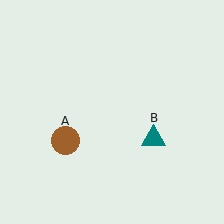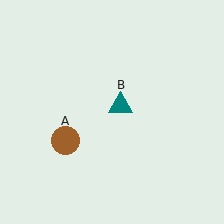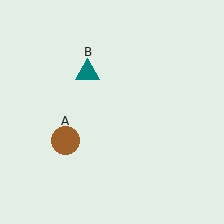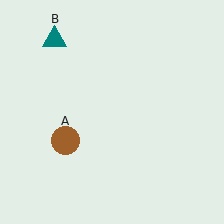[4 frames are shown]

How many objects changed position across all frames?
1 object changed position: teal triangle (object B).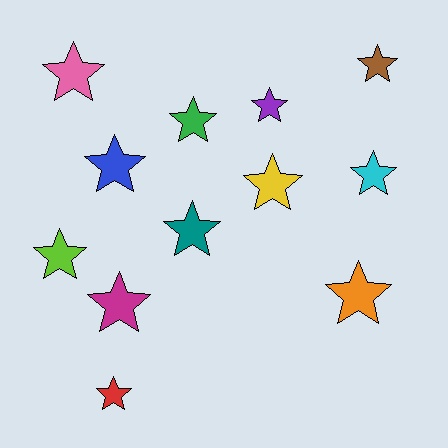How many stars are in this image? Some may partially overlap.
There are 12 stars.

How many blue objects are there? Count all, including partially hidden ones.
There is 1 blue object.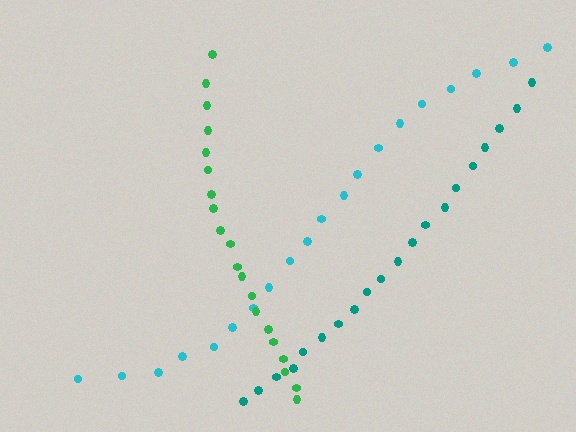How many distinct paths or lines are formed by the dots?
There are 3 distinct paths.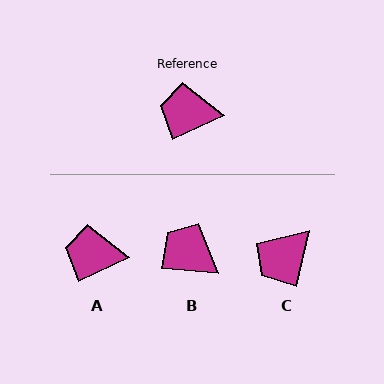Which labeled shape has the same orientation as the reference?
A.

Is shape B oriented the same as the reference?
No, it is off by about 30 degrees.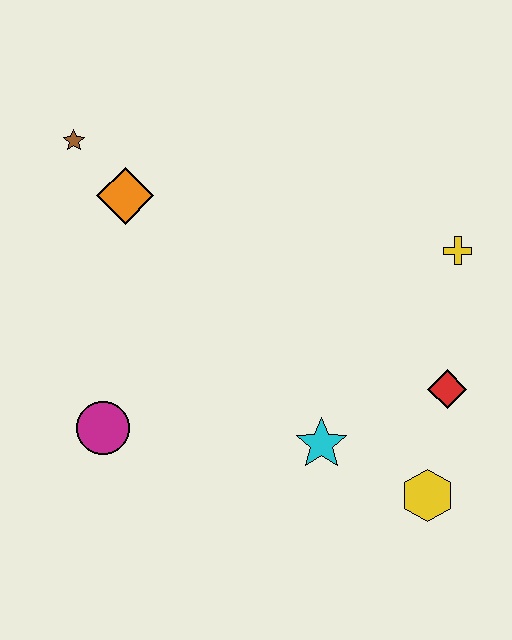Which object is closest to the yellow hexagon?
The red diamond is closest to the yellow hexagon.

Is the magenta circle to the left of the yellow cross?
Yes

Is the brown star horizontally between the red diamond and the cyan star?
No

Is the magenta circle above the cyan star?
Yes